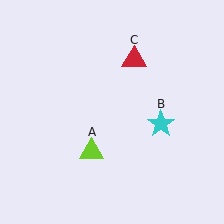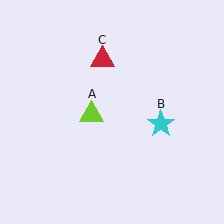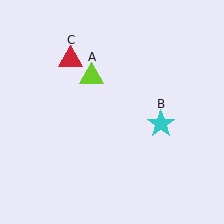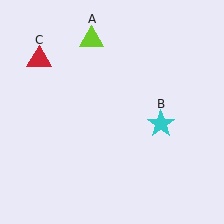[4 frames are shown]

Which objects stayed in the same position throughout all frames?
Cyan star (object B) remained stationary.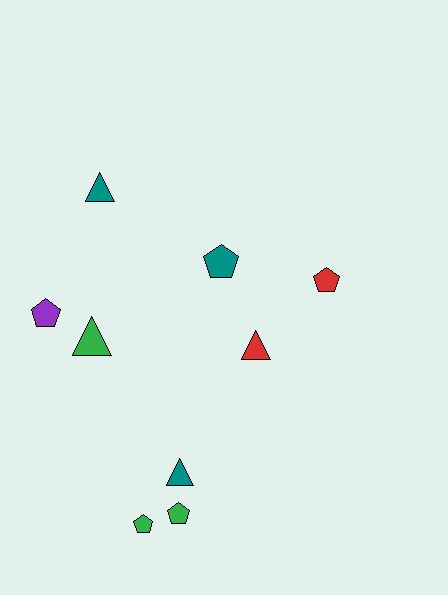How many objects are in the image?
There are 9 objects.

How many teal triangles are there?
There are 2 teal triangles.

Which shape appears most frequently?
Pentagon, with 5 objects.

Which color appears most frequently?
Green, with 3 objects.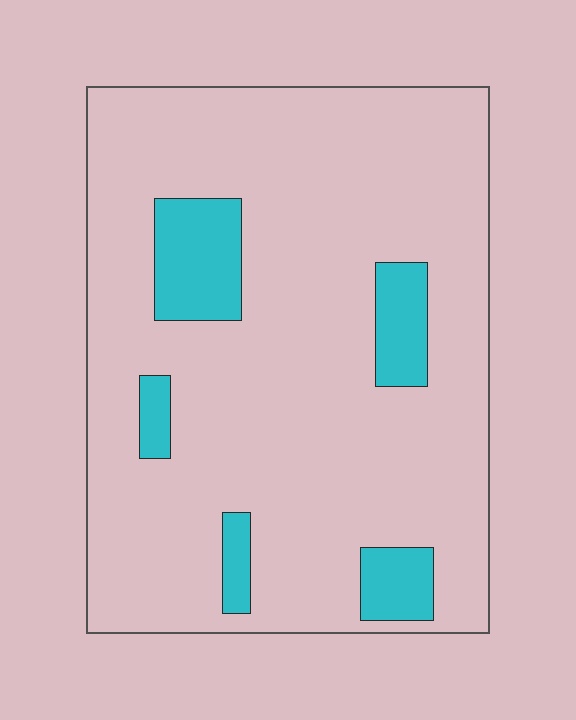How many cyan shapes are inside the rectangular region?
5.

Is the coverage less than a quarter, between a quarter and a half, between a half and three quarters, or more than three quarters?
Less than a quarter.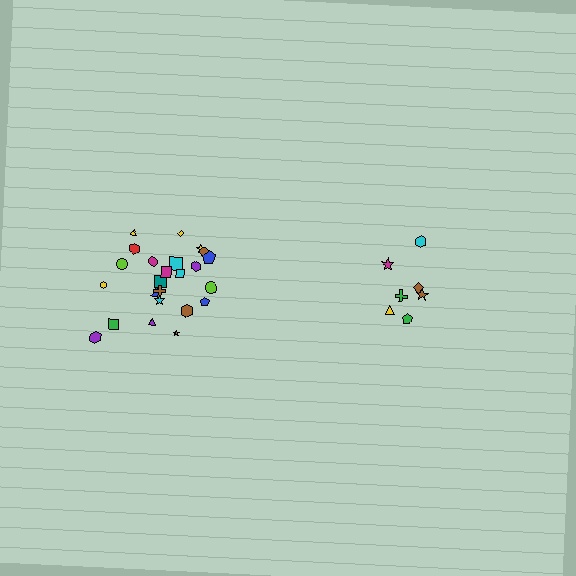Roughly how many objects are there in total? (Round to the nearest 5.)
Roughly 30 objects in total.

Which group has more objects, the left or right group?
The left group.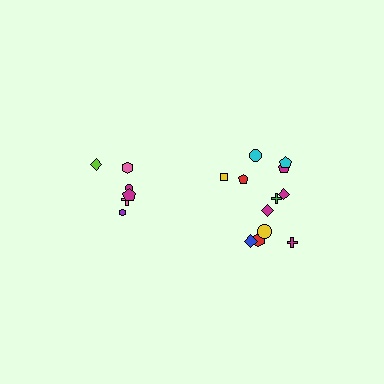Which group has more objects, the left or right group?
The right group.